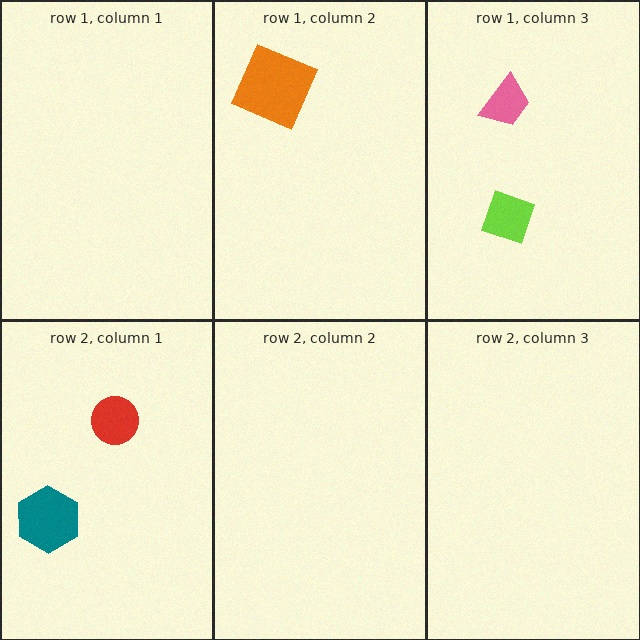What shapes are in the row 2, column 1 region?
The red circle, the teal hexagon.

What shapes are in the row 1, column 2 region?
The orange square.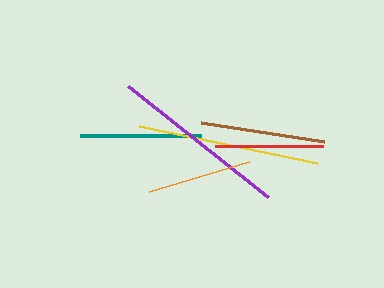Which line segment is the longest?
The yellow line is the longest at approximately 183 pixels.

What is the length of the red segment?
The red segment is approximately 108 pixels long.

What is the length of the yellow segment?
The yellow segment is approximately 183 pixels long.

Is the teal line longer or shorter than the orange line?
The teal line is longer than the orange line.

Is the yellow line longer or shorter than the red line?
The yellow line is longer than the red line.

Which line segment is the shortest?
The orange line is the shortest at approximately 104 pixels.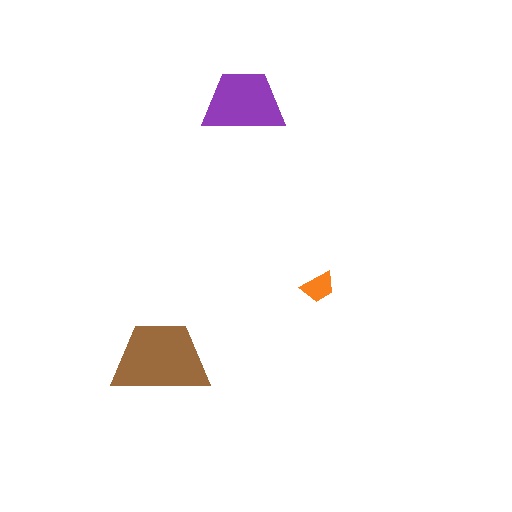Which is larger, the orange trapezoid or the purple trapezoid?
The purple one.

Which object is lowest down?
The brown trapezoid is bottommost.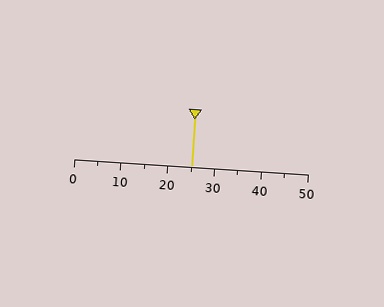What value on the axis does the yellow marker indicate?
The marker indicates approximately 25.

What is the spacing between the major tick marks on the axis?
The major ticks are spaced 10 apart.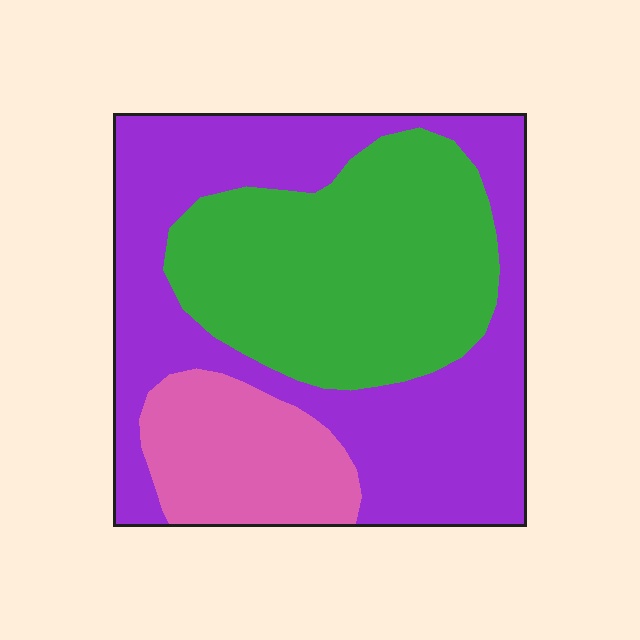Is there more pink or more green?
Green.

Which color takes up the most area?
Purple, at roughly 50%.